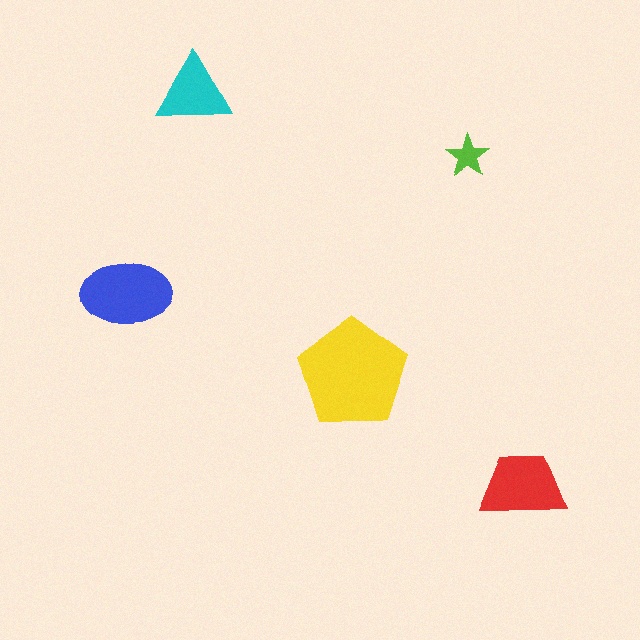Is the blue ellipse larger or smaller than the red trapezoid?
Larger.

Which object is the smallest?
The lime star.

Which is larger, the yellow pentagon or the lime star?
The yellow pentagon.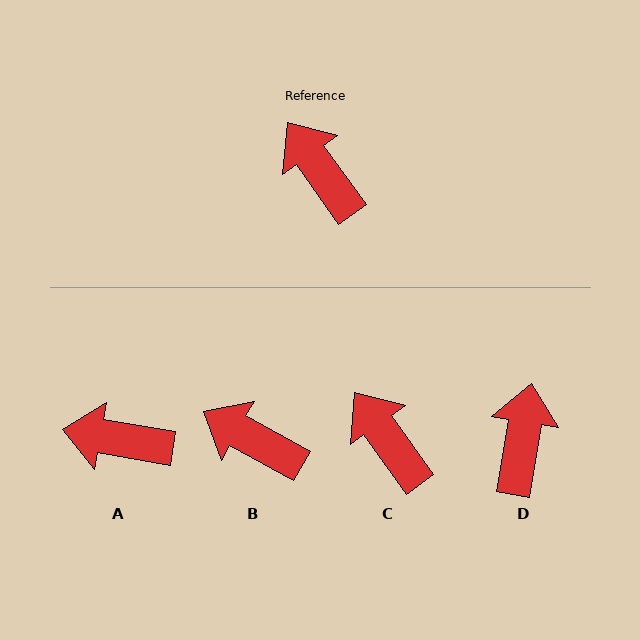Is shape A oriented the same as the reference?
No, it is off by about 45 degrees.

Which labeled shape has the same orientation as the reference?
C.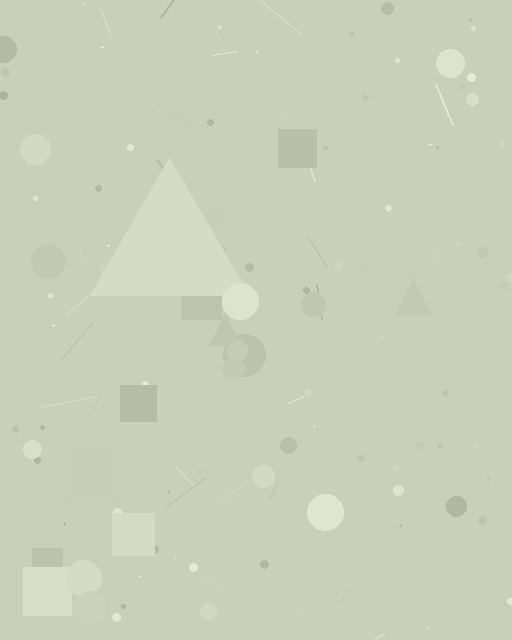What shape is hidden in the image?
A triangle is hidden in the image.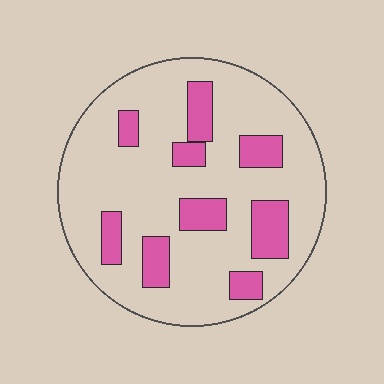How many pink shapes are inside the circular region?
9.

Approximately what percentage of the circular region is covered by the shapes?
Approximately 20%.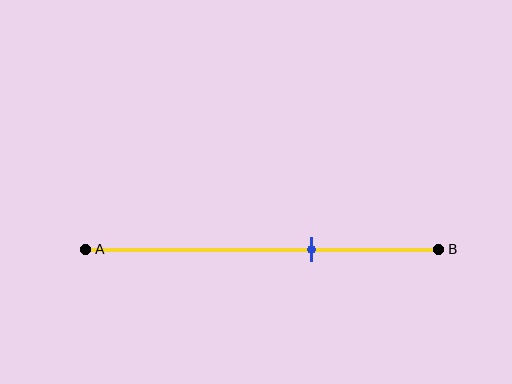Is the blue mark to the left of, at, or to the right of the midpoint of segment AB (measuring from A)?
The blue mark is to the right of the midpoint of segment AB.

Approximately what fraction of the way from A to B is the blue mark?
The blue mark is approximately 65% of the way from A to B.